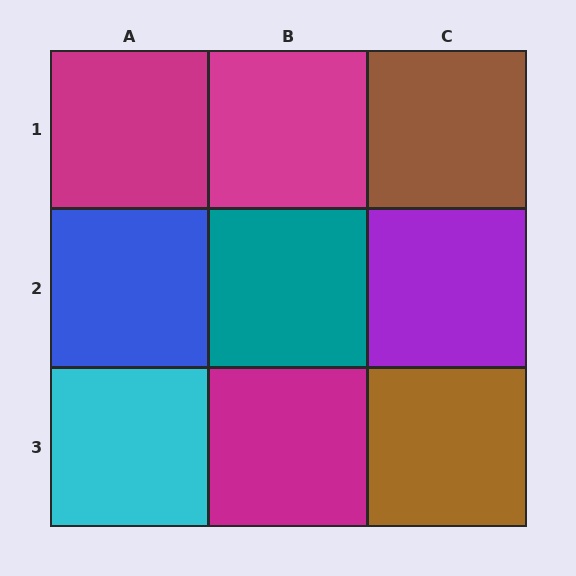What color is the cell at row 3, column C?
Brown.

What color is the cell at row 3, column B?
Magenta.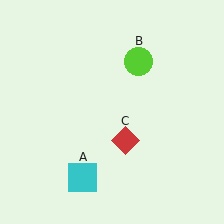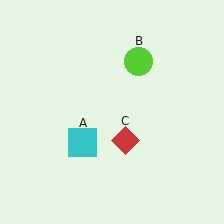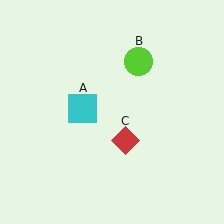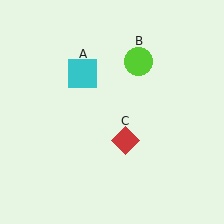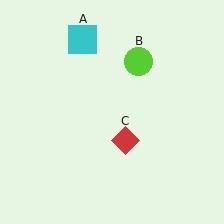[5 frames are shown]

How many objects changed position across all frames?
1 object changed position: cyan square (object A).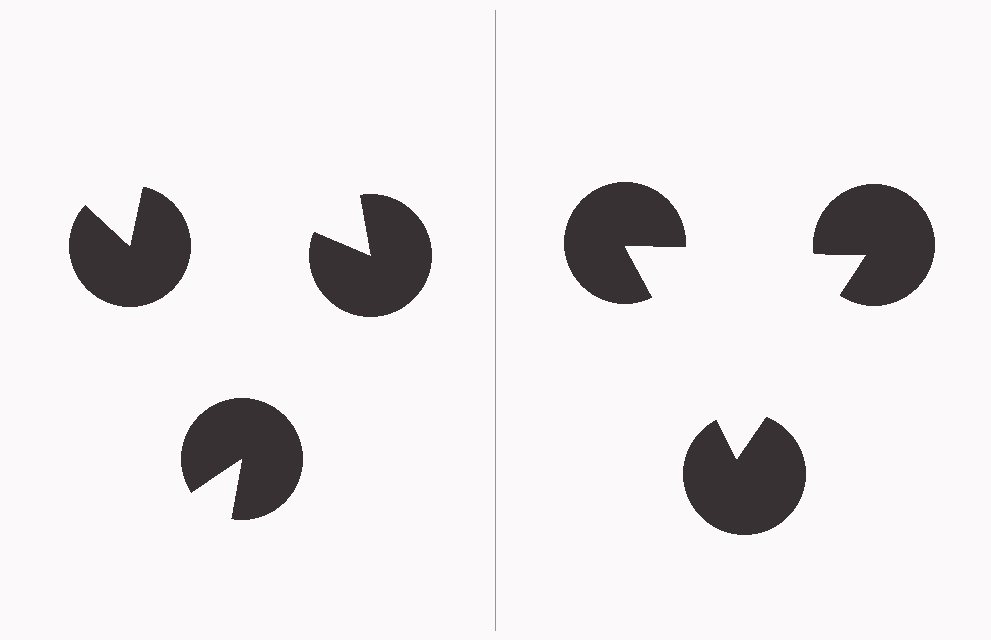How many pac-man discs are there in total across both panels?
6 — 3 on each side.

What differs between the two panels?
The pac-man discs are positioned identically on both sides; only the wedge orientations differ. On the right they align to a triangle; on the left they are misaligned.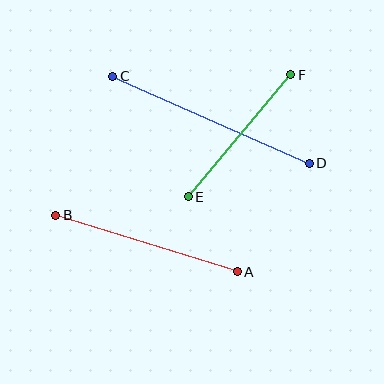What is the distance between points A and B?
The distance is approximately 190 pixels.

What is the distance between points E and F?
The distance is approximately 159 pixels.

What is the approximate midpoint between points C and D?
The midpoint is at approximately (211, 120) pixels.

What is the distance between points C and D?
The distance is approximately 215 pixels.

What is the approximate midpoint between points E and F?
The midpoint is at approximately (239, 136) pixels.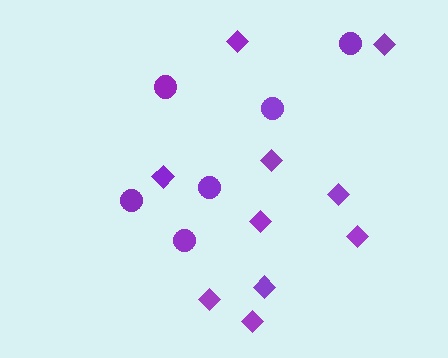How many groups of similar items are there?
There are 2 groups: one group of diamonds (10) and one group of circles (6).